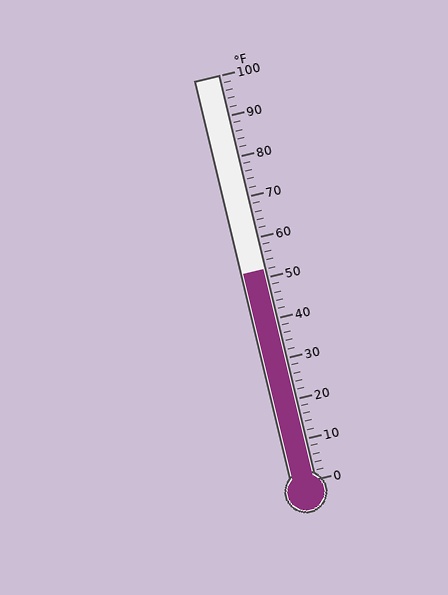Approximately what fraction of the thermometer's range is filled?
The thermometer is filled to approximately 50% of its range.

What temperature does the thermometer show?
The thermometer shows approximately 52°F.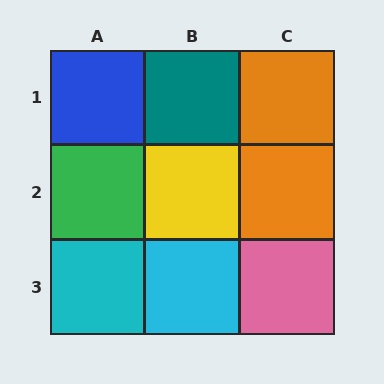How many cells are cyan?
2 cells are cyan.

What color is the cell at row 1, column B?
Teal.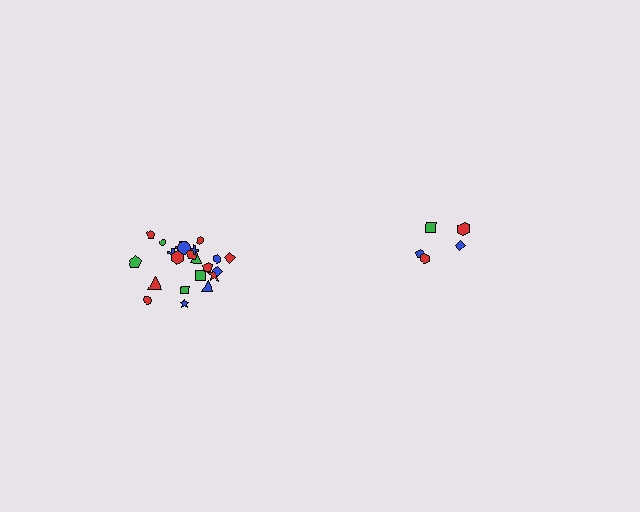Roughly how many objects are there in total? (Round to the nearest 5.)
Roughly 25 objects in total.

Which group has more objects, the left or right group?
The left group.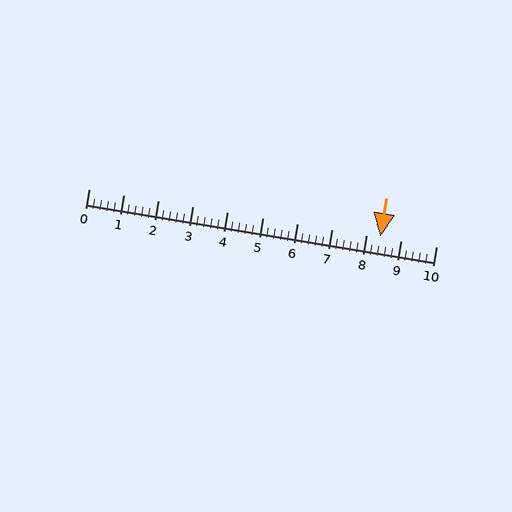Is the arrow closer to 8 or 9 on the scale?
The arrow is closer to 8.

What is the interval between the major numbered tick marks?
The major tick marks are spaced 1 units apart.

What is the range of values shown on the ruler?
The ruler shows values from 0 to 10.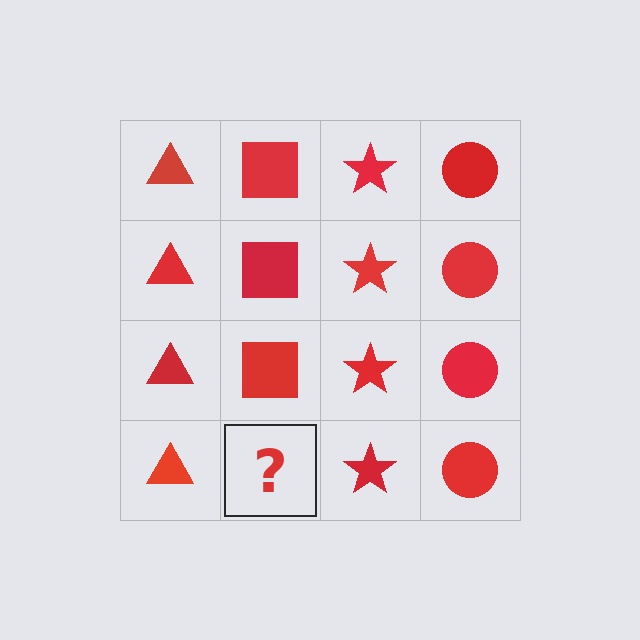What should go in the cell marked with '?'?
The missing cell should contain a red square.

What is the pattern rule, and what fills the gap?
The rule is that each column has a consistent shape. The gap should be filled with a red square.